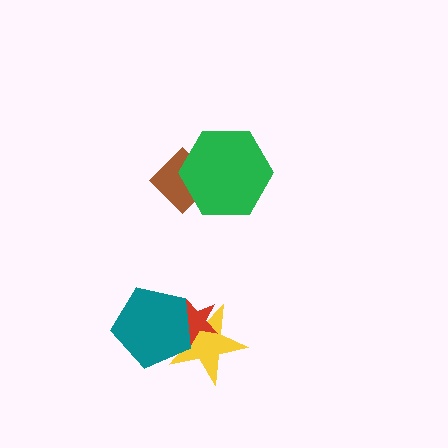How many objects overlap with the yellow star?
2 objects overlap with the yellow star.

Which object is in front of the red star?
The teal pentagon is in front of the red star.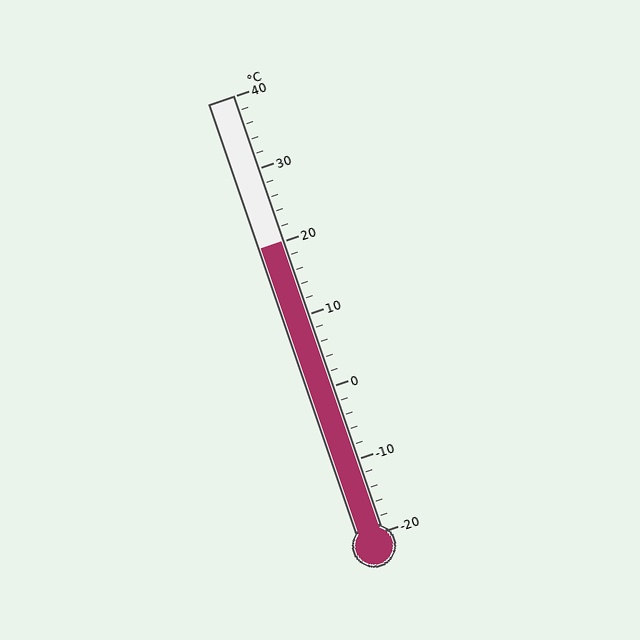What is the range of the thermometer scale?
The thermometer scale ranges from -20°C to 40°C.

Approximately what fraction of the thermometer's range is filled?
The thermometer is filled to approximately 65% of its range.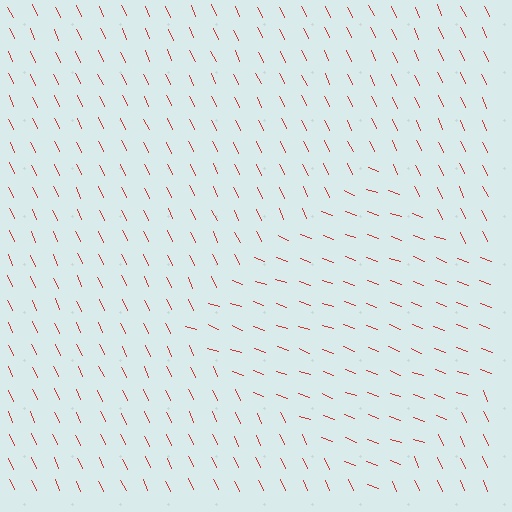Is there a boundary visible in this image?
Yes, there is a texture boundary formed by a change in line orientation.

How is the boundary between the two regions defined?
The boundary is defined purely by a change in line orientation (approximately 45 degrees difference). All lines are the same color and thickness.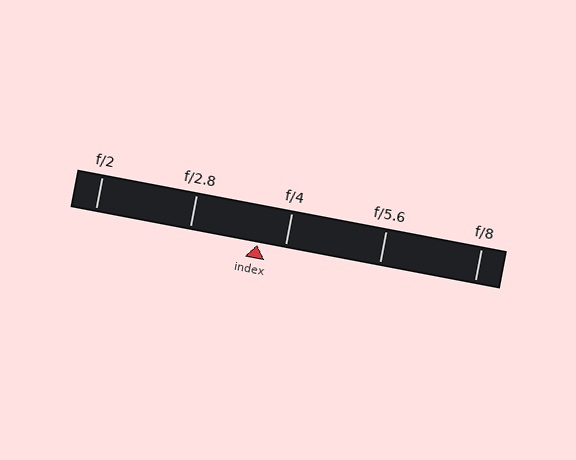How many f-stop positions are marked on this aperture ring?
There are 5 f-stop positions marked.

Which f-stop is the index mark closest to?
The index mark is closest to f/4.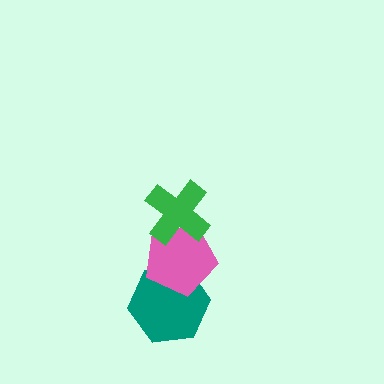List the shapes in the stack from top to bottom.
From top to bottom: the green cross, the pink pentagon, the teal hexagon.